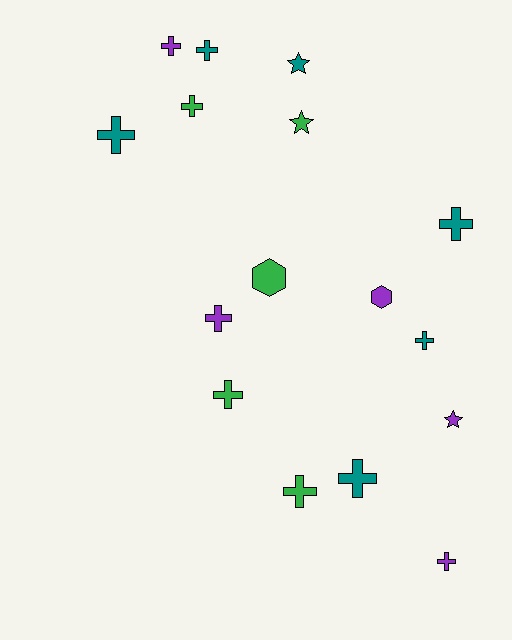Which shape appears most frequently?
Cross, with 11 objects.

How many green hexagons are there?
There is 1 green hexagon.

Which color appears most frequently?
Teal, with 6 objects.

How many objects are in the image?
There are 16 objects.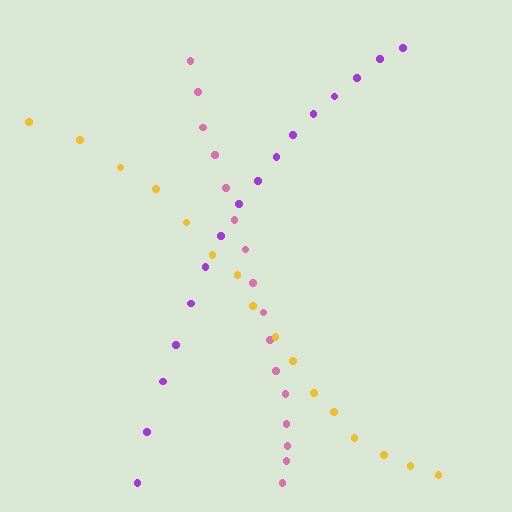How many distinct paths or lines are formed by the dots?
There are 3 distinct paths.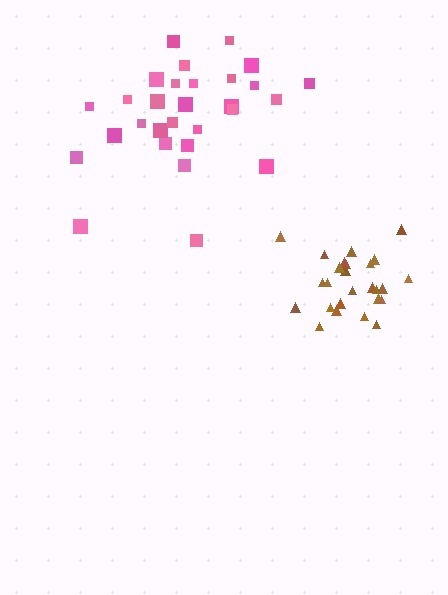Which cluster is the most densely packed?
Brown.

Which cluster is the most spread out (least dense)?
Pink.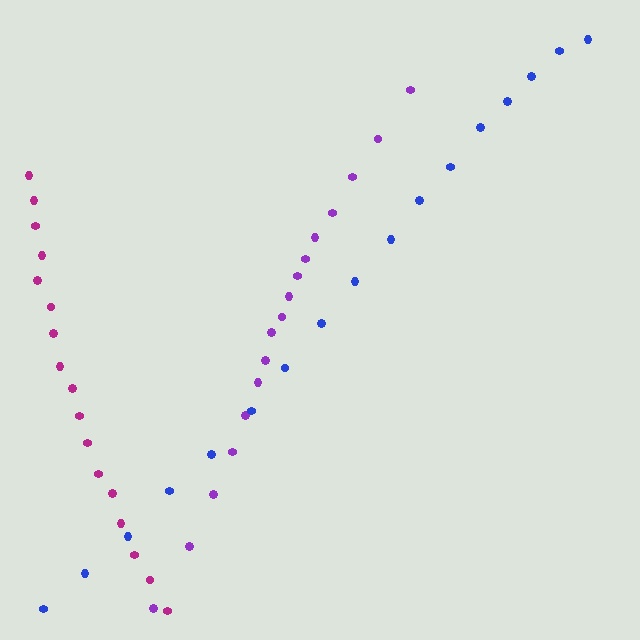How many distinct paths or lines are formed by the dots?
There are 3 distinct paths.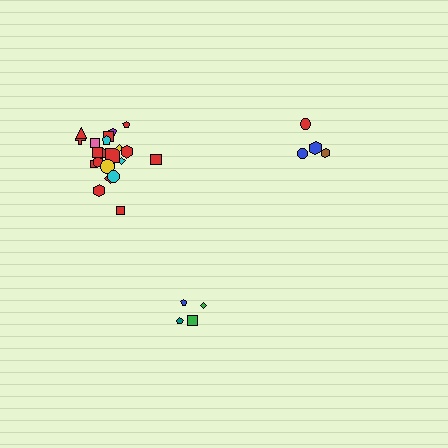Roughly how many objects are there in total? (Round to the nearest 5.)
Roughly 35 objects in total.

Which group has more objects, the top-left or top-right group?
The top-left group.